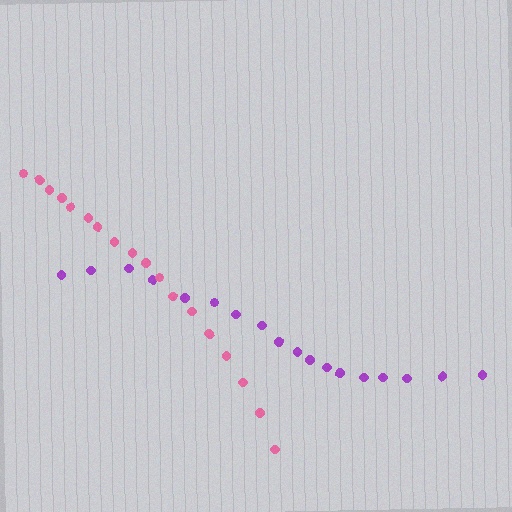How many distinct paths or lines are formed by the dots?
There are 2 distinct paths.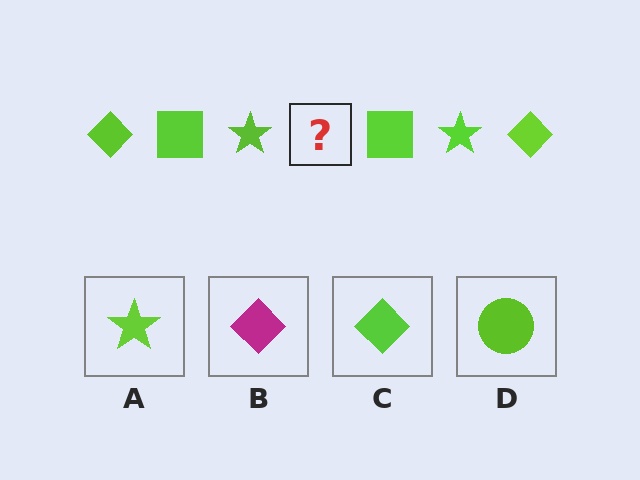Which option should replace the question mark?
Option C.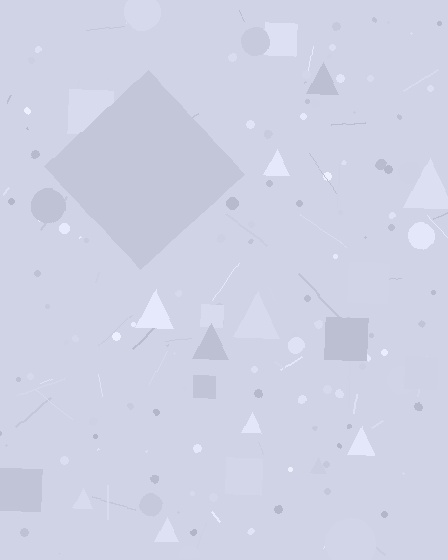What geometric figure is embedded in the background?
A diamond is embedded in the background.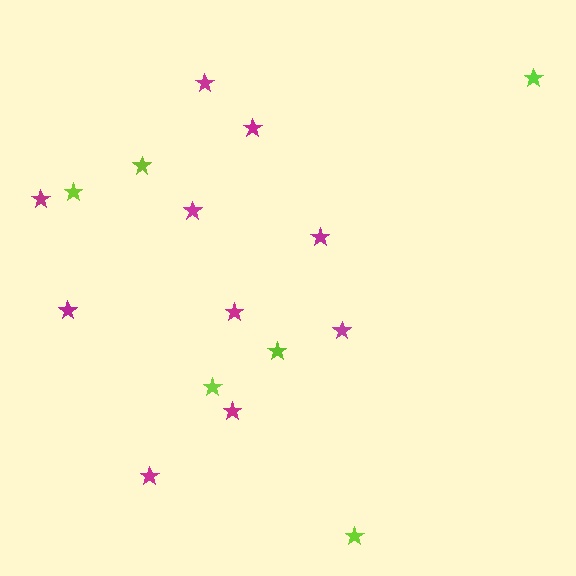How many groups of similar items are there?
There are 2 groups: one group of magenta stars (10) and one group of lime stars (6).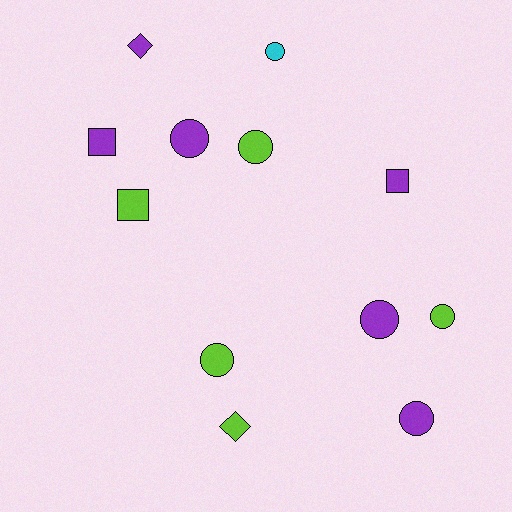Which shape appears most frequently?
Circle, with 7 objects.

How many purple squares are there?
There are 2 purple squares.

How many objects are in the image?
There are 12 objects.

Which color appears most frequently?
Purple, with 6 objects.